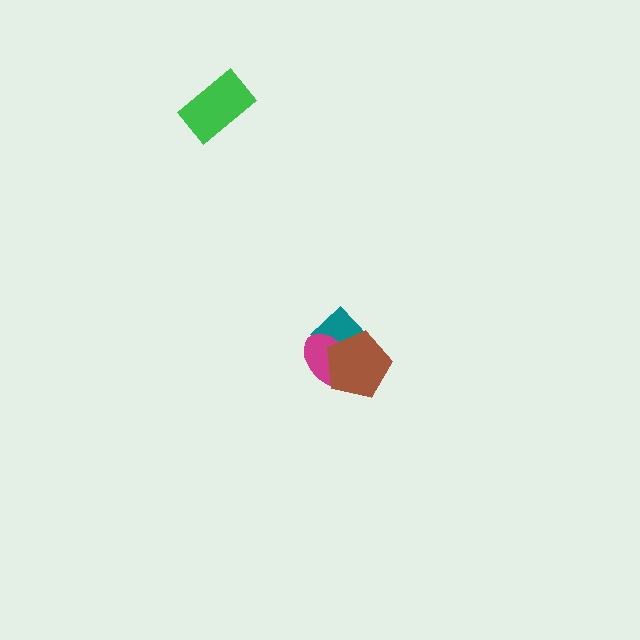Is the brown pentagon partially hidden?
No, no other shape covers it.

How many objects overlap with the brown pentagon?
2 objects overlap with the brown pentagon.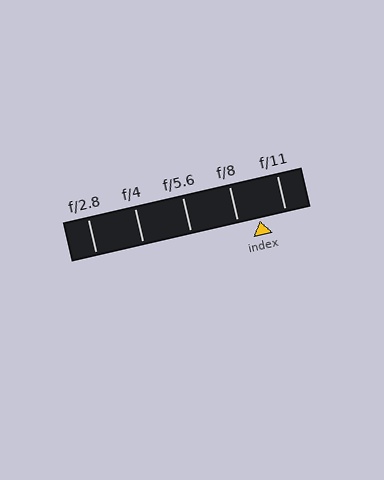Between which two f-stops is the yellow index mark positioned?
The index mark is between f/8 and f/11.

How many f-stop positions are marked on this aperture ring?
There are 5 f-stop positions marked.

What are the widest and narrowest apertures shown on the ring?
The widest aperture shown is f/2.8 and the narrowest is f/11.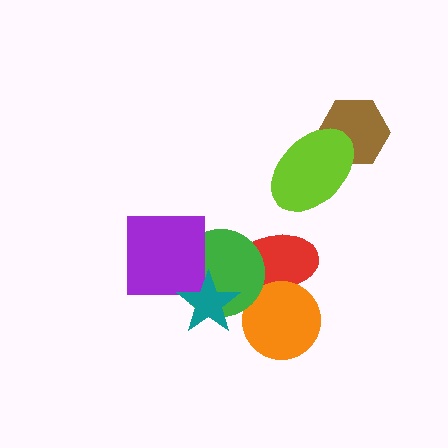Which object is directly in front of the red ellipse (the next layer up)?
The orange circle is directly in front of the red ellipse.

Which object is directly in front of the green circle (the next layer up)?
The purple square is directly in front of the green circle.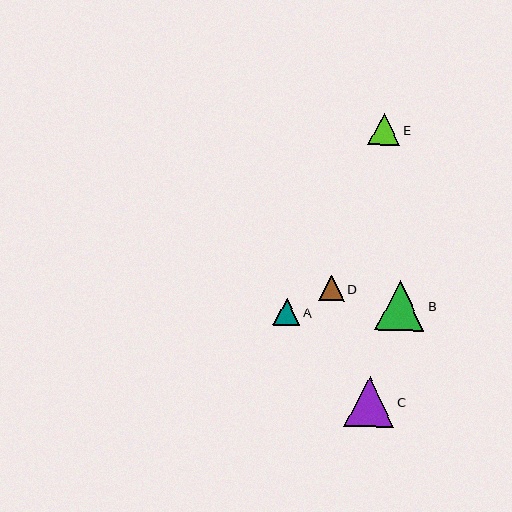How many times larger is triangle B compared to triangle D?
Triangle B is approximately 1.9 times the size of triangle D.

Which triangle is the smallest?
Triangle D is the smallest with a size of approximately 25 pixels.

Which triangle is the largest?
Triangle C is the largest with a size of approximately 50 pixels.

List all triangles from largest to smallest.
From largest to smallest: C, B, E, A, D.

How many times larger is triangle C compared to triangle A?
Triangle C is approximately 1.9 times the size of triangle A.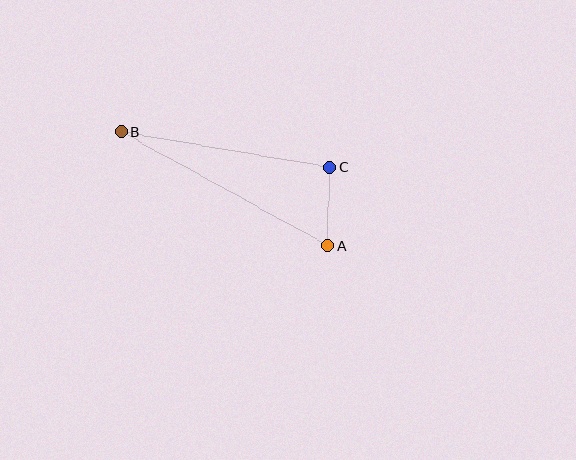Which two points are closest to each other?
Points A and C are closest to each other.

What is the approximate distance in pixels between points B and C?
The distance between B and C is approximately 212 pixels.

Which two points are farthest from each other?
Points A and B are farthest from each other.